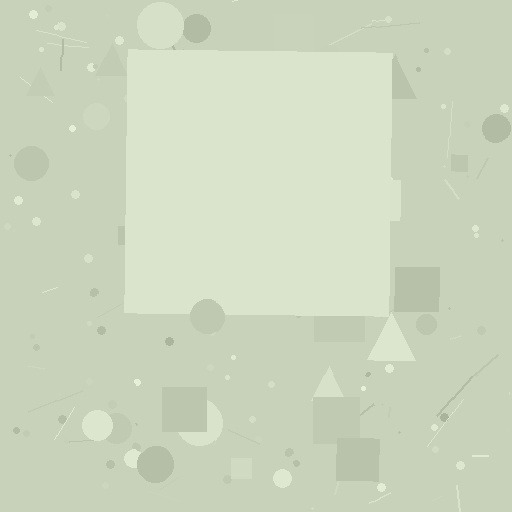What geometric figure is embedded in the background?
A square is embedded in the background.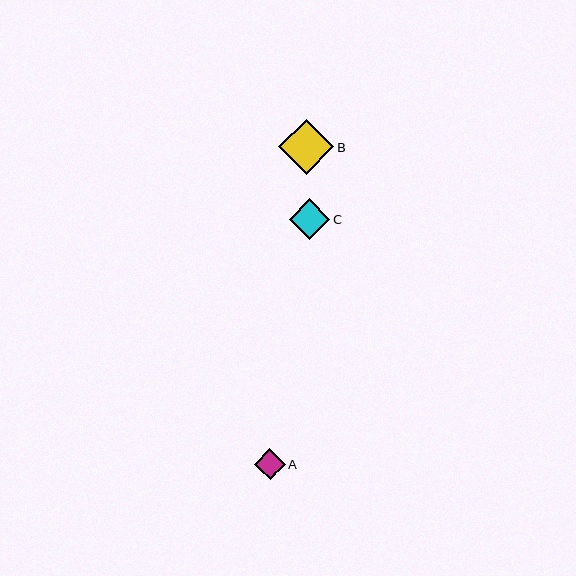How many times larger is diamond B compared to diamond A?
Diamond B is approximately 1.8 times the size of diamond A.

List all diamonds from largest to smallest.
From largest to smallest: B, C, A.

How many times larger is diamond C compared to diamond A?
Diamond C is approximately 1.3 times the size of diamond A.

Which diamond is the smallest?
Diamond A is the smallest with a size of approximately 31 pixels.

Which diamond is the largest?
Diamond B is the largest with a size of approximately 55 pixels.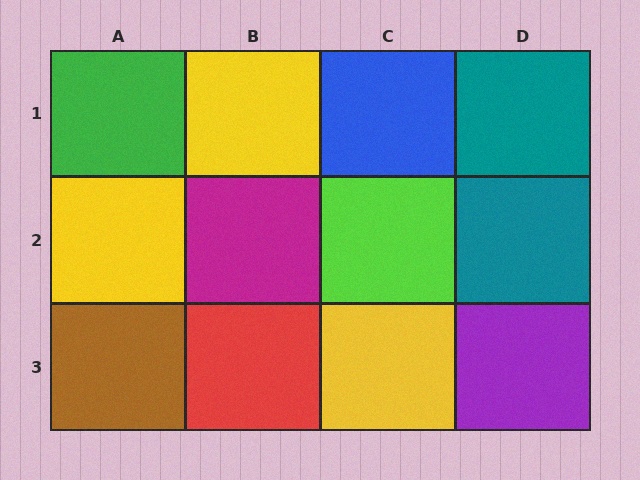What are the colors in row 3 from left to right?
Brown, red, yellow, purple.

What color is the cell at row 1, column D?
Teal.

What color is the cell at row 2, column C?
Lime.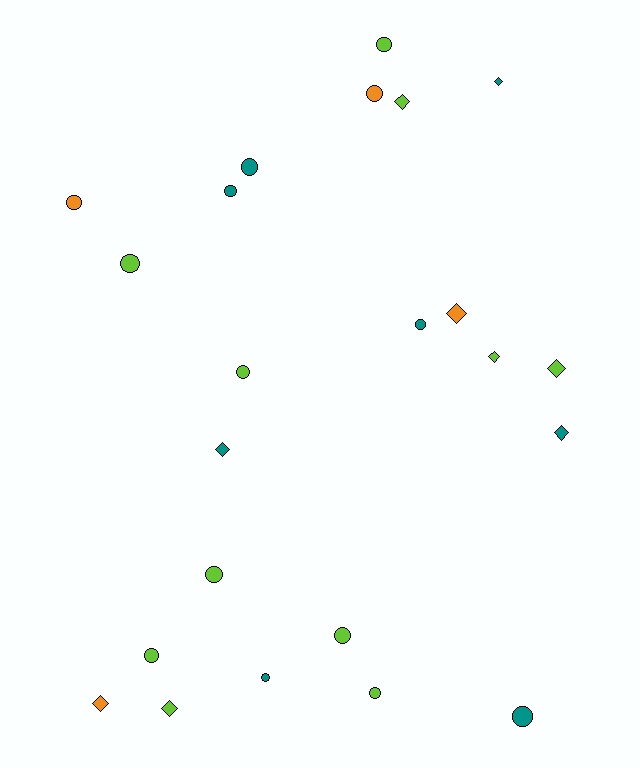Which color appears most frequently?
Lime, with 11 objects.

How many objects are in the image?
There are 23 objects.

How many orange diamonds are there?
There are 2 orange diamonds.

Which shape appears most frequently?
Circle, with 14 objects.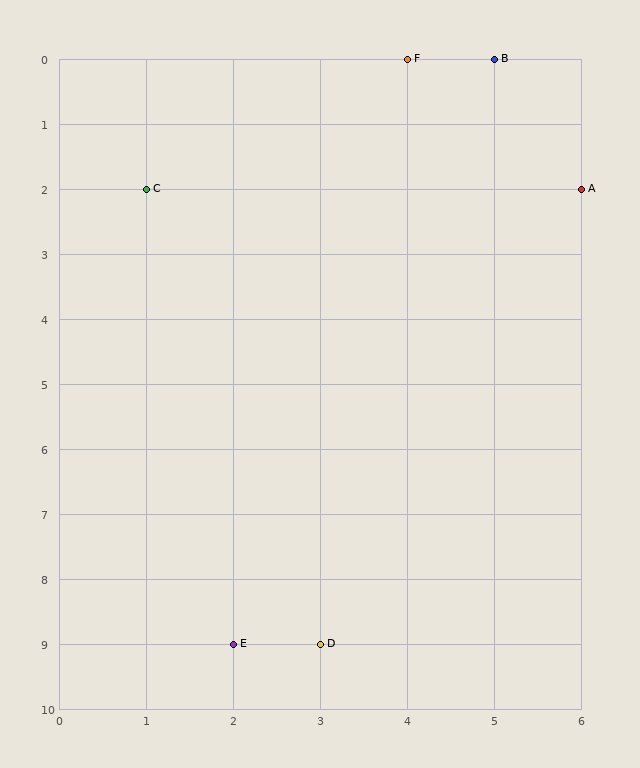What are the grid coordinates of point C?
Point C is at grid coordinates (1, 2).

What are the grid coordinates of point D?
Point D is at grid coordinates (3, 9).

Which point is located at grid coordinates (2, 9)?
Point E is at (2, 9).